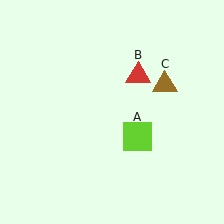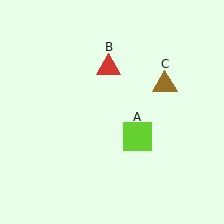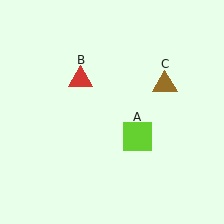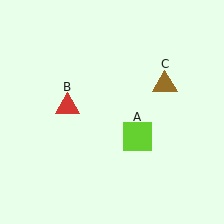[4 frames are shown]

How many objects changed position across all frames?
1 object changed position: red triangle (object B).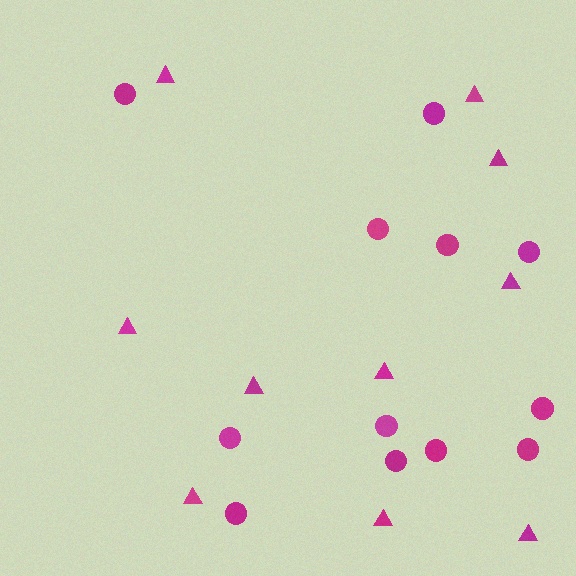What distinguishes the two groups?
There are 2 groups: one group of circles (12) and one group of triangles (10).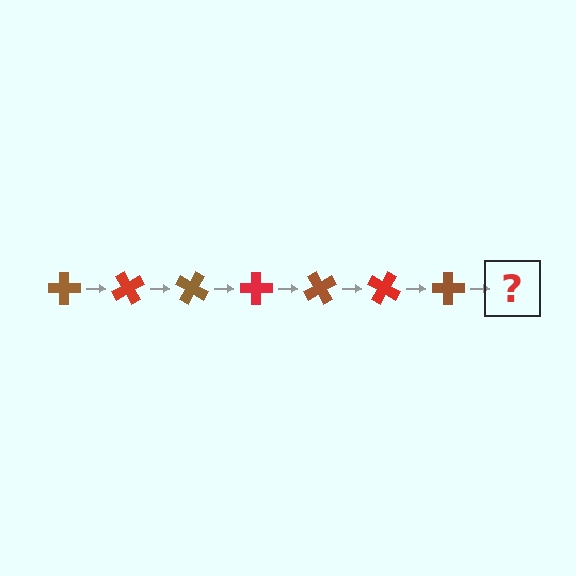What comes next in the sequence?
The next element should be a red cross, rotated 420 degrees from the start.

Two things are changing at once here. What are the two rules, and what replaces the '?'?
The two rules are that it rotates 60 degrees each step and the color cycles through brown and red. The '?' should be a red cross, rotated 420 degrees from the start.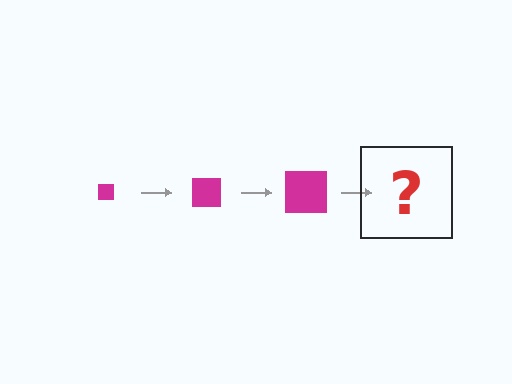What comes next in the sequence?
The next element should be a magenta square, larger than the previous one.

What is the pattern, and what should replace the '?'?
The pattern is that the square gets progressively larger each step. The '?' should be a magenta square, larger than the previous one.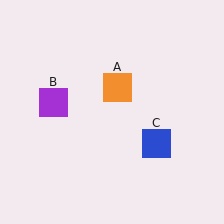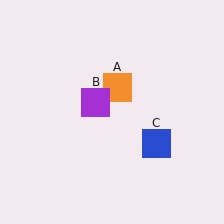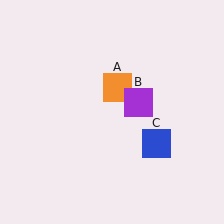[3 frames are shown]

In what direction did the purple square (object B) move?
The purple square (object B) moved right.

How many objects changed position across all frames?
1 object changed position: purple square (object B).